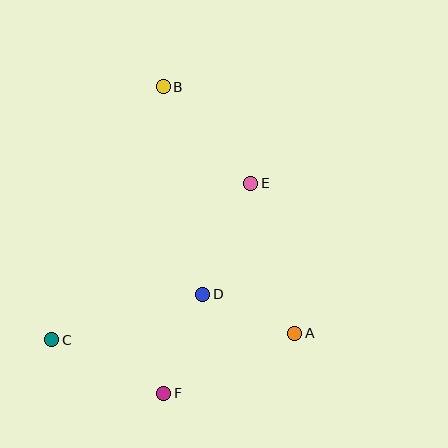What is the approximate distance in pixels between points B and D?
The distance between B and D is approximately 211 pixels.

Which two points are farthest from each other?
Points B and F are farthest from each other.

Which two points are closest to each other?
Points A and D are closest to each other.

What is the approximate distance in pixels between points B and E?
The distance between B and E is approximately 131 pixels.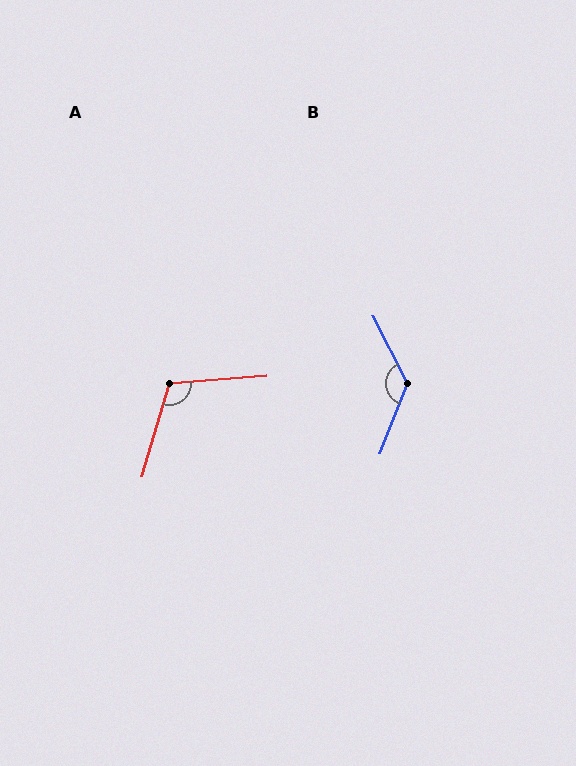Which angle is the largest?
B, at approximately 132 degrees.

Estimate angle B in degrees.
Approximately 132 degrees.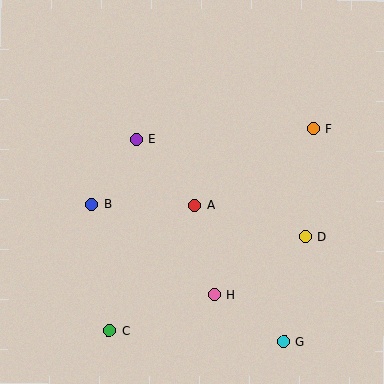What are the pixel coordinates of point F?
Point F is at (314, 129).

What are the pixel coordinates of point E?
Point E is at (136, 139).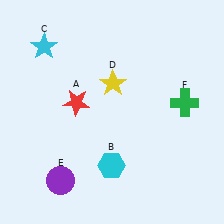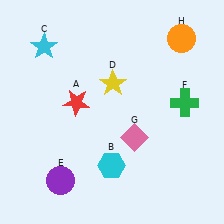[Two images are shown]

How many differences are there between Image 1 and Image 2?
There are 2 differences between the two images.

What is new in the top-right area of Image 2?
An orange circle (H) was added in the top-right area of Image 2.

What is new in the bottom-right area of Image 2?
A pink diamond (G) was added in the bottom-right area of Image 2.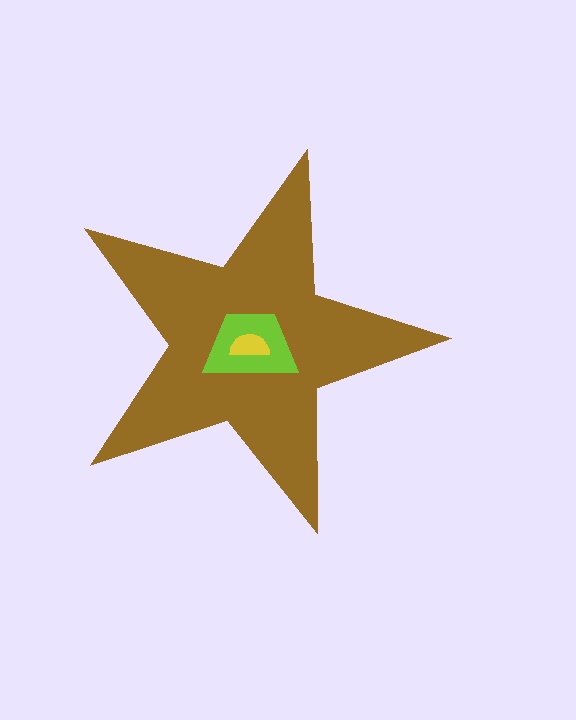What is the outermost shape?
The brown star.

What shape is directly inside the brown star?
The lime trapezoid.